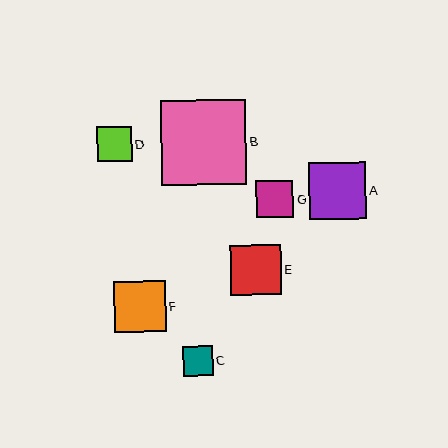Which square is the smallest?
Square C is the smallest with a size of approximately 30 pixels.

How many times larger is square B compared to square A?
Square B is approximately 1.5 times the size of square A.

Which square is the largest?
Square B is the largest with a size of approximately 85 pixels.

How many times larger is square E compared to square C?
Square E is approximately 1.7 times the size of square C.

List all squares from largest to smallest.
From largest to smallest: B, A, F, E, G, D, C.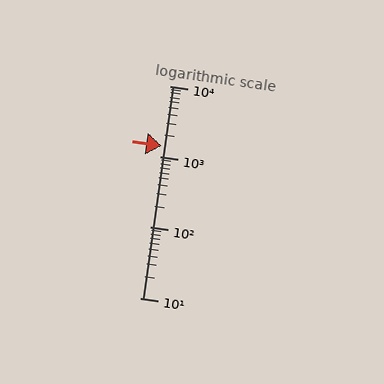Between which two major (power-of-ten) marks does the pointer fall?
The pointer is between 1000 and 10000.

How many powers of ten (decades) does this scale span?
The scale spans 3 decades, from 10 to 10000.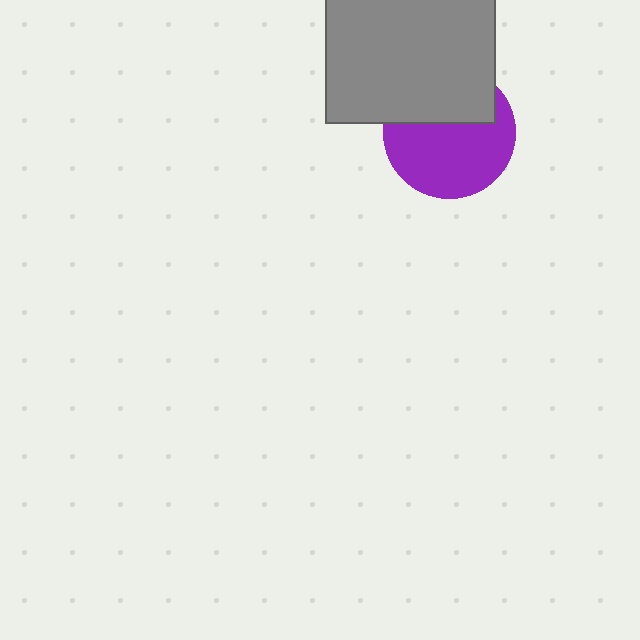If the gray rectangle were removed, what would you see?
You would see the complete purple circle.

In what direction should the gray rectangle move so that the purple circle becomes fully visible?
The gray rectangle should move up. That is the shortest direction to clear the overlap and leave the purple circle fully visible.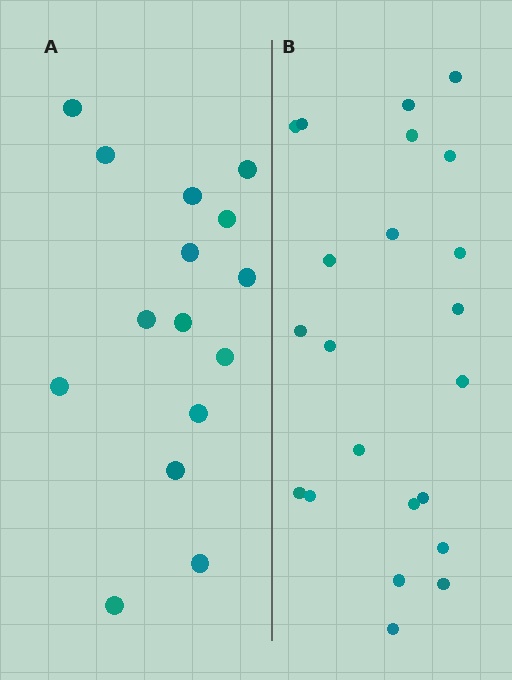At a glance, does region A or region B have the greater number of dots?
Region B (the right region) has more dots.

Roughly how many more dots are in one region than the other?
Region B has roughly 8 or so more dots than region A.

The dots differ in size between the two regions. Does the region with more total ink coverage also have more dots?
No. Region A has more total ink coverage because its dots are larger, but region B actually contains more individual dots. Total area can be misleading — the number of items is what matters here.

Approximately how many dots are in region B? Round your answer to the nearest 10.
About 20 dots. (The exact count is 22, which rounds to 20.)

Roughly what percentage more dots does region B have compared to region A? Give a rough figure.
About 45% more.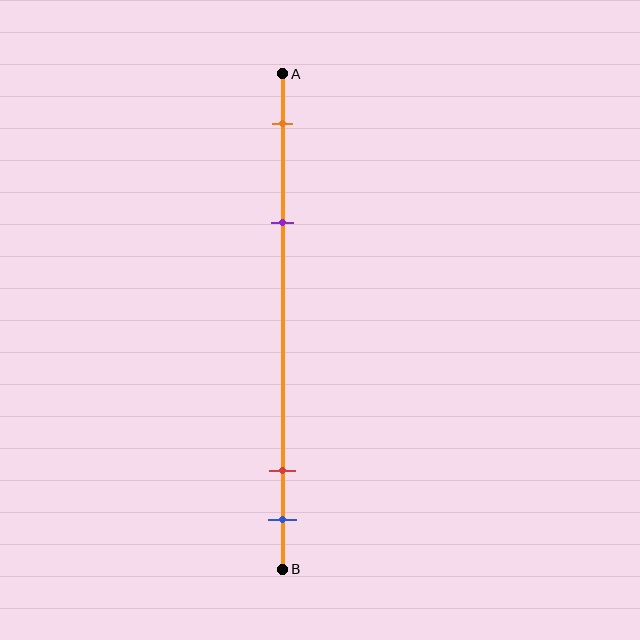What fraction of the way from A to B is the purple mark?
The purple mark is approximately 30% (0.3) of the way from A to B.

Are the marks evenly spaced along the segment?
No, the marks are not evenly spaced.